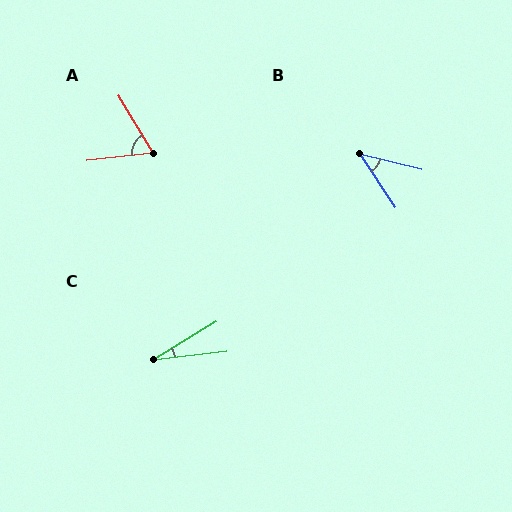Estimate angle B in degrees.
Approximately 42 degrees.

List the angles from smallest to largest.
C (24°), B (42°), A (65°).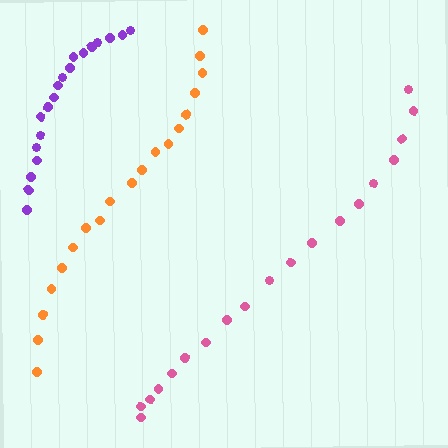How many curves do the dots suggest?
There are 3 distinct paths.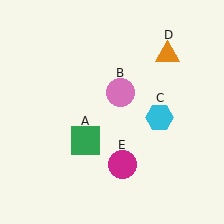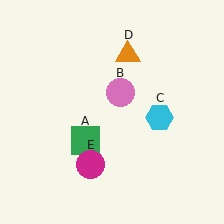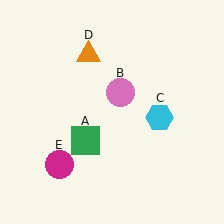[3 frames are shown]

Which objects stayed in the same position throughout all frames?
Green square (object A) and pink circle (object B) and cyan hexagon (object C) remained stationary.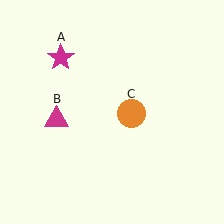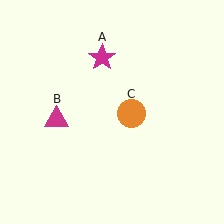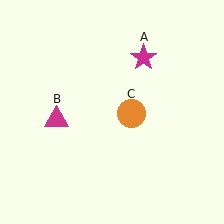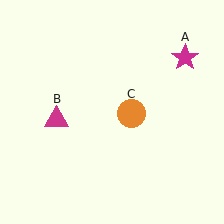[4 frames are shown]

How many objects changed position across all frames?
1 object changed position: magenta star (object A).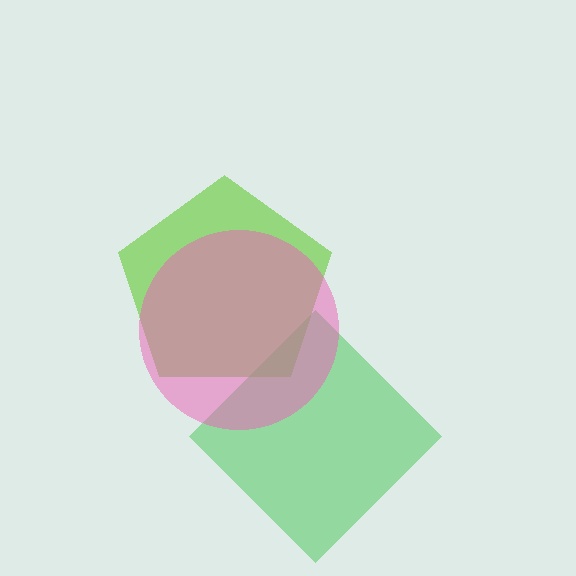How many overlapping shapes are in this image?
There are 3 overlapping shapes in the image.